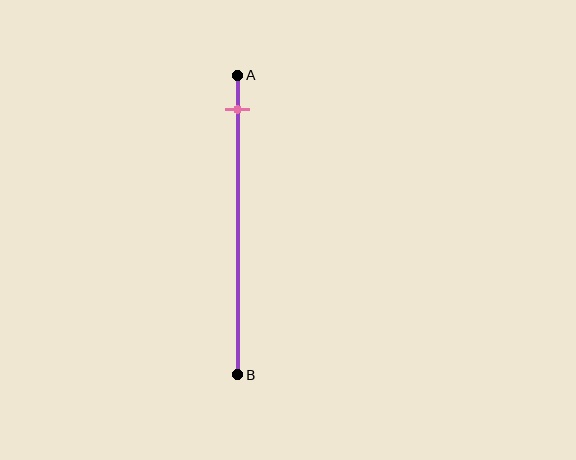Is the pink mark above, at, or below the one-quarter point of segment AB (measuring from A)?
The pink mark is above the one-quarter point of segment AB.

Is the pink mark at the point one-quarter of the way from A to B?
No, the mark is at about 10% from A, not at the 25% one-quarter point.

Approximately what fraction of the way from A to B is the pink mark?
The pink mark is approximately 10% of the way from A to B.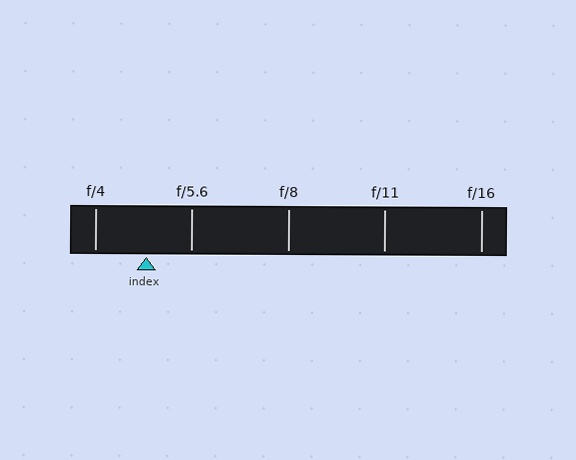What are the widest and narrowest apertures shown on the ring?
The widest aperture shown is f/4 and the narrowest is f/16.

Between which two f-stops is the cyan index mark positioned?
The index mark is between f/4 and f/5.6.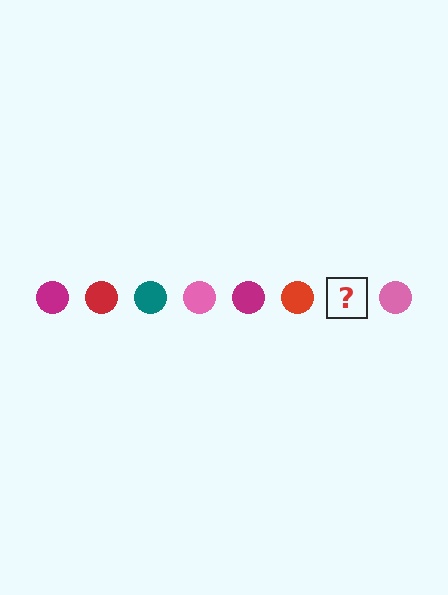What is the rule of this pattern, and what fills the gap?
The rule is that the pattern cycles through magenta, red, teal, pink circles. The gap should be filled with a teal circle.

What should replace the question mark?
The question mark should be replaced with a teal circle.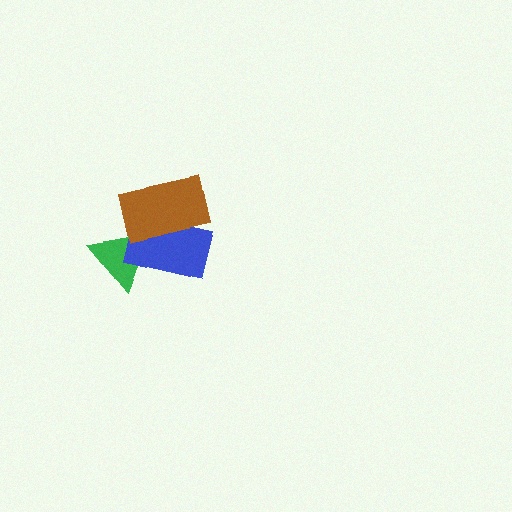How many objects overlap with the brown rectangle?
2 objects overlap with the brown rectangle.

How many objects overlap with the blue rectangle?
2 objects overlap with the blue rectangle.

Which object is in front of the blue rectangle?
The brown rectangle is in front of the blue rectangle.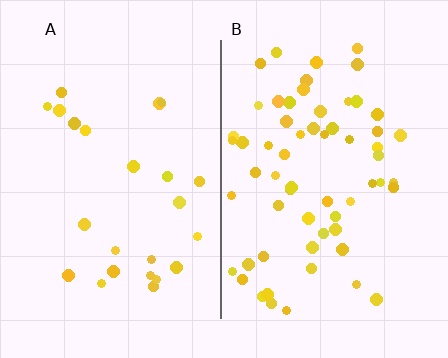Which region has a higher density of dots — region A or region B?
B (the right).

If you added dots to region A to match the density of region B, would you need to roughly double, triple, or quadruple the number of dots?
Approximately triple.